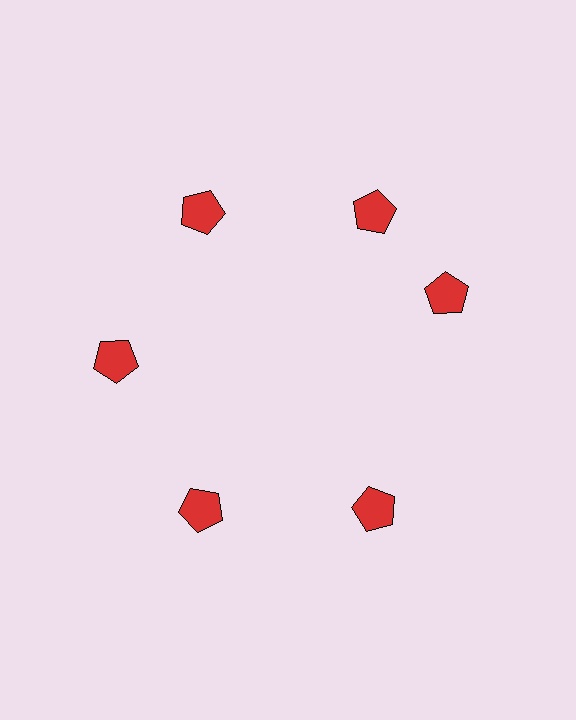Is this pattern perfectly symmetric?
No. The 6 red pentagons are arranged in a ring, but one element near the 3 o'clock position is rotated out of alignment along the ring, breaking the 6-fold rotational symmetry.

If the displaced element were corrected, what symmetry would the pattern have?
It would have 6-fold rotational symmetry — the pattern would map onto itself every 60 degrees.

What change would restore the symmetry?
The symmetry would be restored by rotating it back into even spacing with its neighbors so that all 6 pentagons sit at equal angles and equal distance from the center.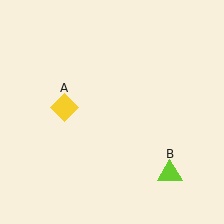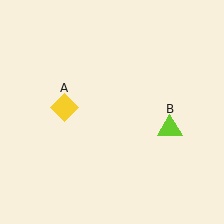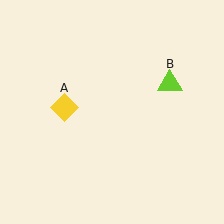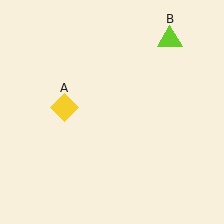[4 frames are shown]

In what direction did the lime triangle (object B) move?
The lime triangle (object B) moved up.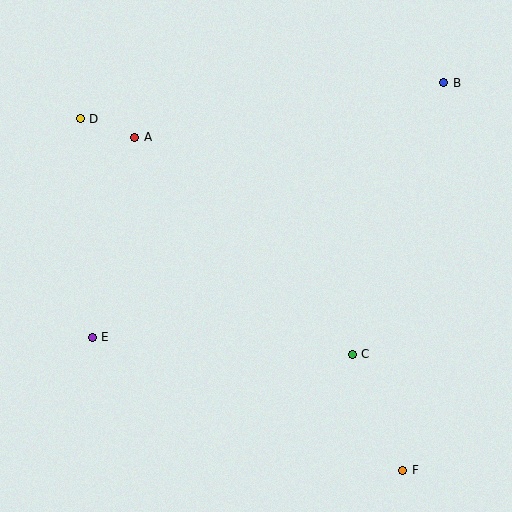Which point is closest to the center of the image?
Point C at (352, 354) is closest to the center.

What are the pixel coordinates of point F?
Point F is at (403, 470).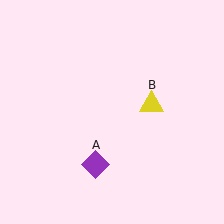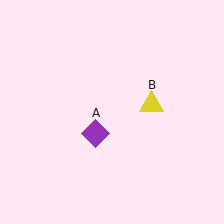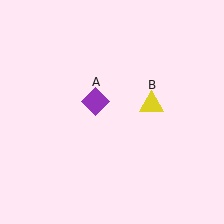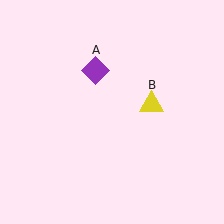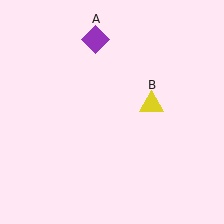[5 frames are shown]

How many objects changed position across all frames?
1 object changed position: purple diamond (object A).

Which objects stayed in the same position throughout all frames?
Yellow triangle (object B) remained stationary.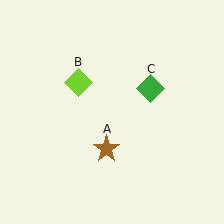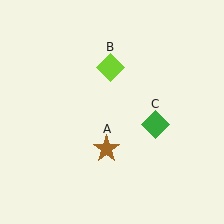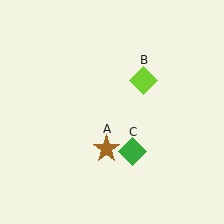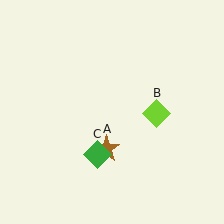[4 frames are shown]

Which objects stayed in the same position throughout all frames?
Brown star (object A) remained stationary.